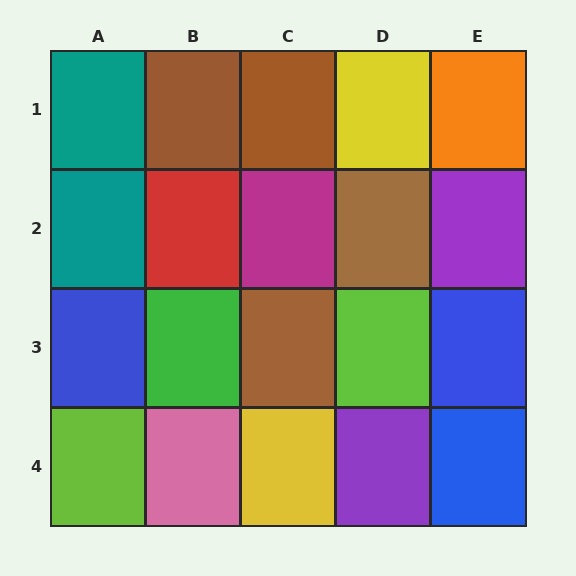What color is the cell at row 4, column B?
Pink.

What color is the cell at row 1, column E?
Orange.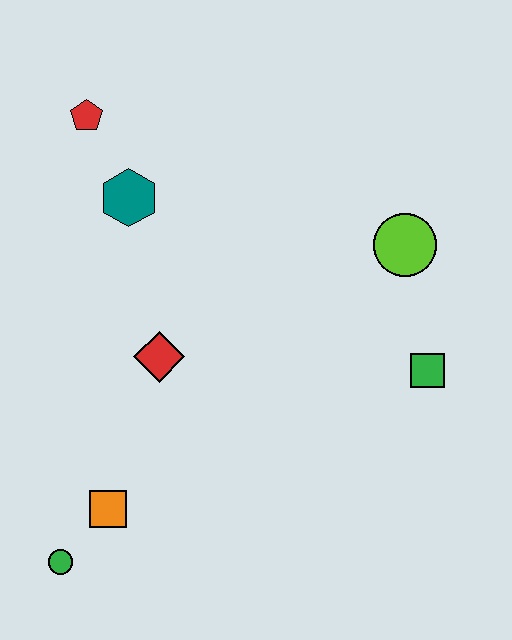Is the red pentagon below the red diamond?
No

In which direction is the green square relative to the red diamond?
The green square is to the right of the red diamond.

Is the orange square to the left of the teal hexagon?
Yes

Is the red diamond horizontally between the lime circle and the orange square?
Yes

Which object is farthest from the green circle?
The lime circle is farthest from the green circle.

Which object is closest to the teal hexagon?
The red pentagon is closest to the teal hexagon.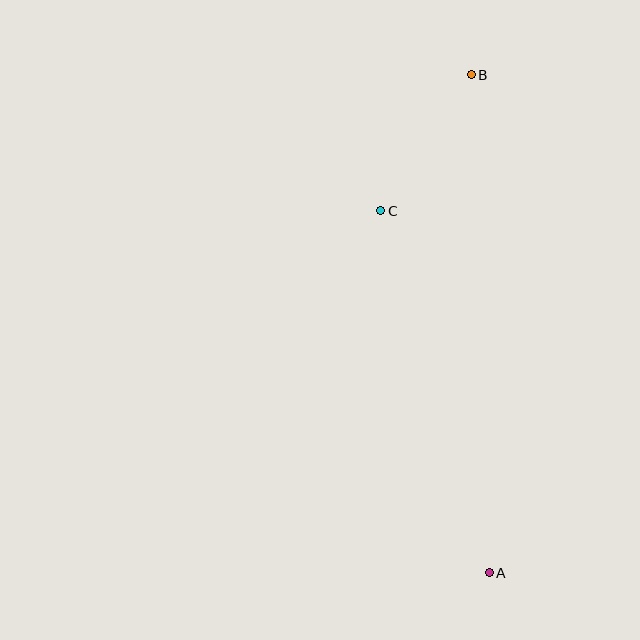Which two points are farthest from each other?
Points A and B are farthest from each other.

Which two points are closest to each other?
Points B and C are closest to each other.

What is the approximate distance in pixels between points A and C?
The distance between A and C is approximately 378 pixels.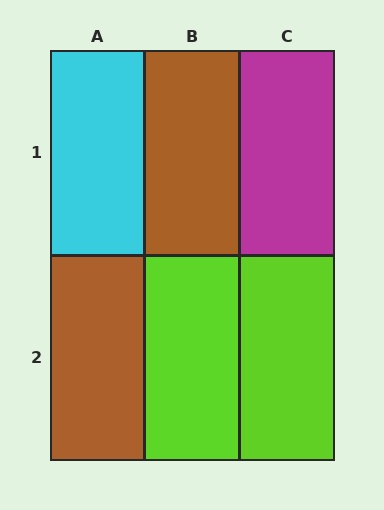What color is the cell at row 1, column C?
Magenta.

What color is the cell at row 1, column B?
Brown.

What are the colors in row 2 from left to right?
Brown, lime, lime.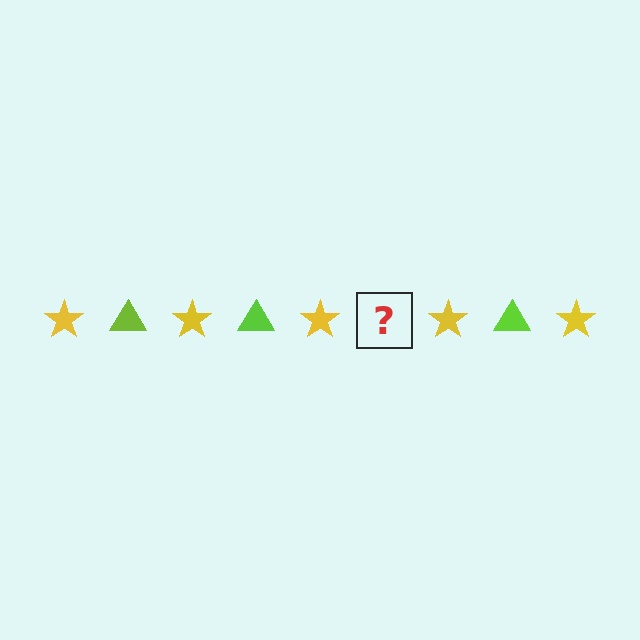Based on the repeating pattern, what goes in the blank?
The blank should be a lime triangle.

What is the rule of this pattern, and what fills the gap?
The rule is that the pattern alternates between yellow star and lime triangle. The gap should be filled with a lime triangle.